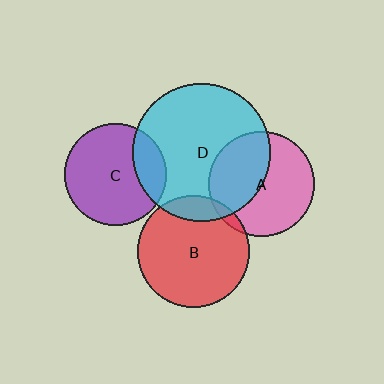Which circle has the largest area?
Circle D (cyan).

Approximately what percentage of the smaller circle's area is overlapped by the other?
Approximately 15%.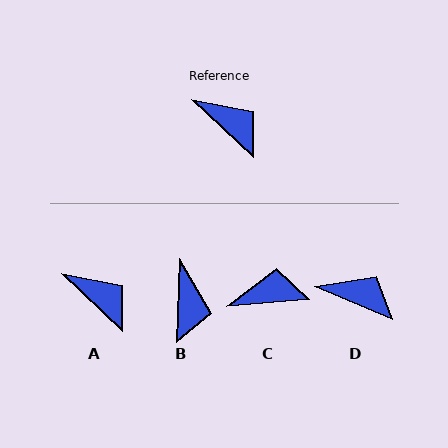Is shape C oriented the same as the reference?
No, it is off by about 48 degrees.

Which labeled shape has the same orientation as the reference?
A.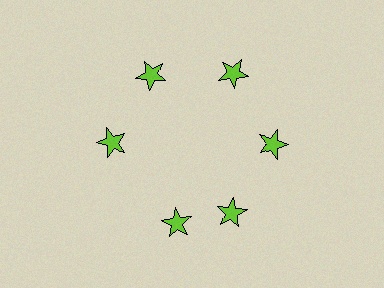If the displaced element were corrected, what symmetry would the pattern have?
It would have 6-fold rotational symmetry — the pattern would map onto itself every 60 degrees.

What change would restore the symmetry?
The symmetry would be restored by rotating it back into even spacing with its neighbors so that all 6 stars sit at equal angles and equal distance from the center.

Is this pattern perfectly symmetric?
No. The 6 lime stars are arranged in a ring, but one element near the 7 o'clock position is rotated out of alignment along the ring, breaking the 6-fold rotational symmetry.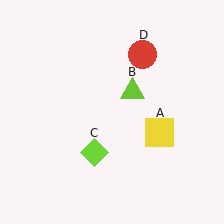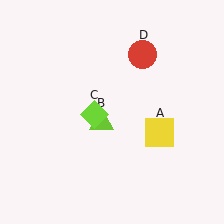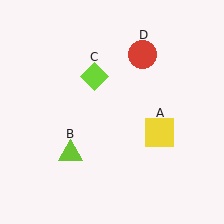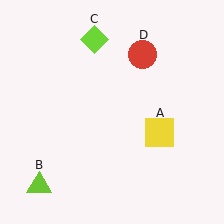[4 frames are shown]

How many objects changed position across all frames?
2 objects changed position: lime triangle (object B), lime diamond (object C).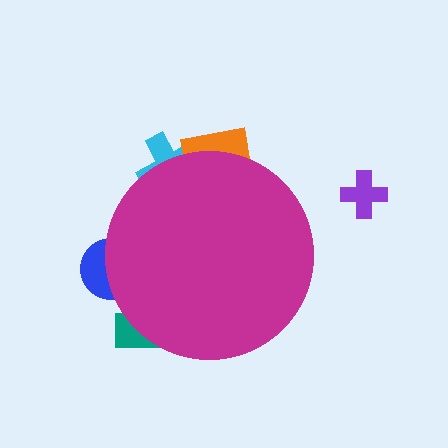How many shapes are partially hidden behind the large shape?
4 shapes are partially hidden.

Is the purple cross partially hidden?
No, the purple cross is fully visible.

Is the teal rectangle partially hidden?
Yes, the teal rectangle is partially hidden behind the magenta circle.